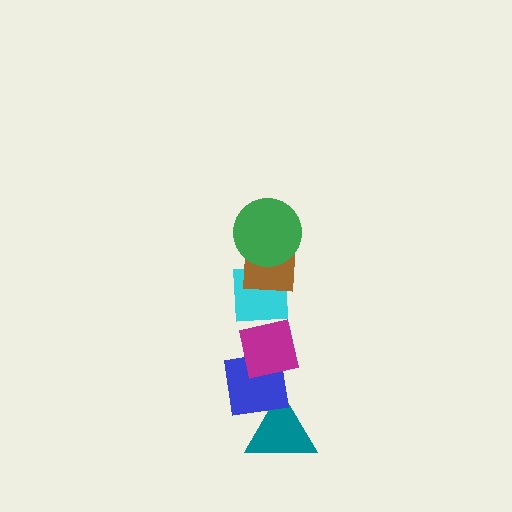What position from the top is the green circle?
The green circle is 1st from the top.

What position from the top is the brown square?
The brown square is 2nd from the top.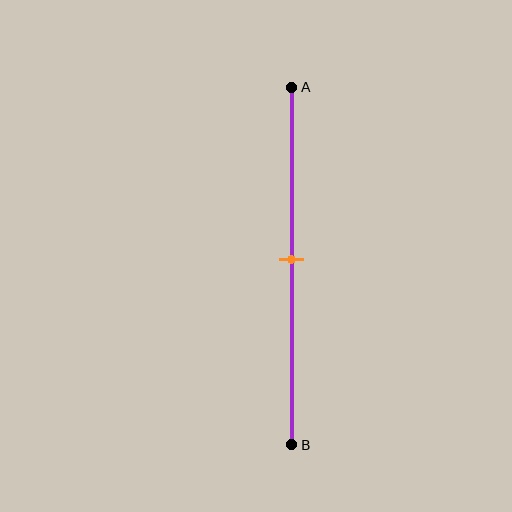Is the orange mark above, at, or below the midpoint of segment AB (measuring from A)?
The orange mark is approximately at the midpoint of segment AB.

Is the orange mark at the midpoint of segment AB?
Yes, the mark is approximately at the midpoint.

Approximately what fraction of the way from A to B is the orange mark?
The orange mark is approximately 50% of the way from A to B.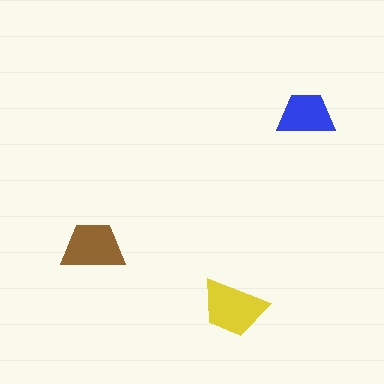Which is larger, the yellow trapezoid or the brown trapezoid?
The yellow one.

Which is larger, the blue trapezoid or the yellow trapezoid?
The yellow one.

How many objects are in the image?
There are 3 objects in the image.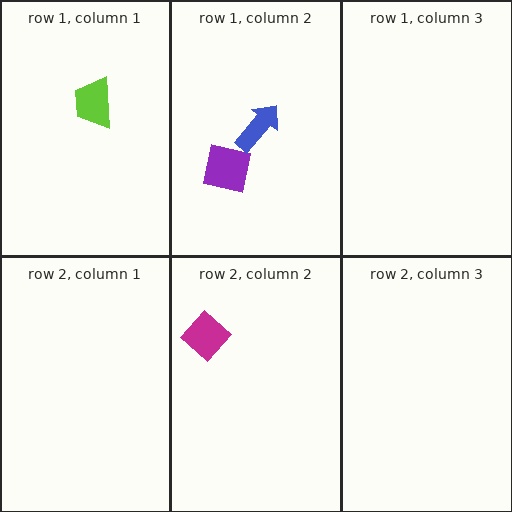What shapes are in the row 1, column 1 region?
The lime trapezoid.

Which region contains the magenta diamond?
The row 2, column 2 region.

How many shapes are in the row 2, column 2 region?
1.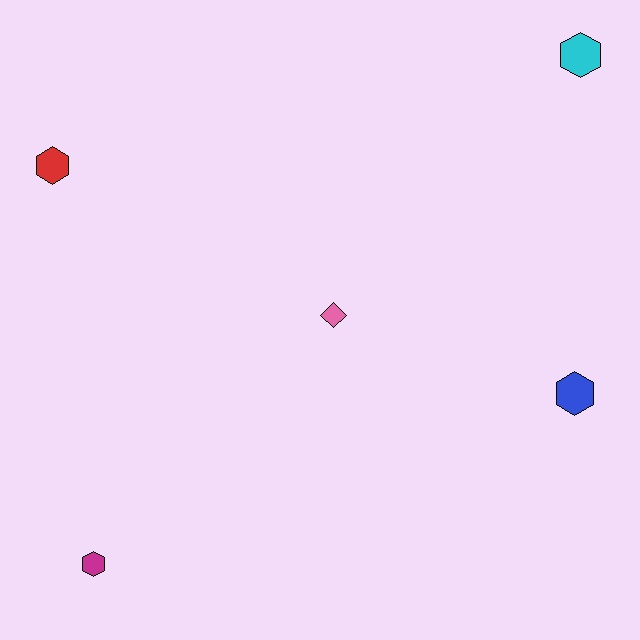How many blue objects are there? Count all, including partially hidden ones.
There is 1 blue object.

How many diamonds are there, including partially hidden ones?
There is 1 diamond.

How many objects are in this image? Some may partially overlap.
There are 5 objects.